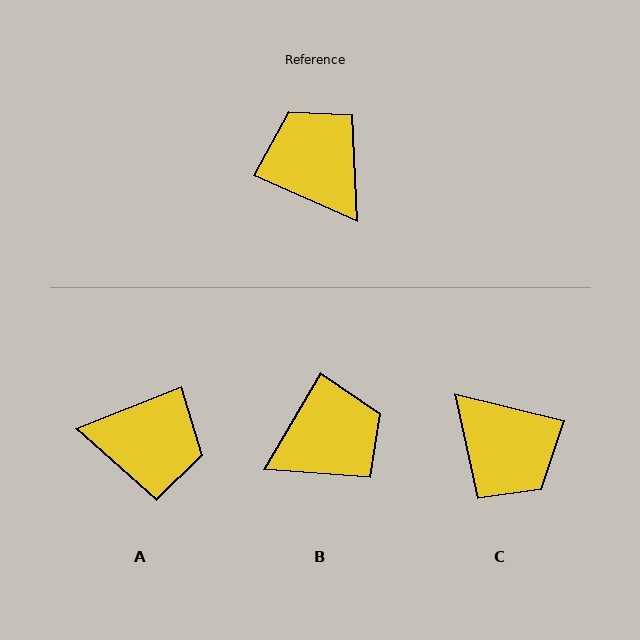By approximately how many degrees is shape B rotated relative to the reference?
Approximately 96 degrees clockwise.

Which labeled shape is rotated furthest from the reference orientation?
C, about 170 degrees away.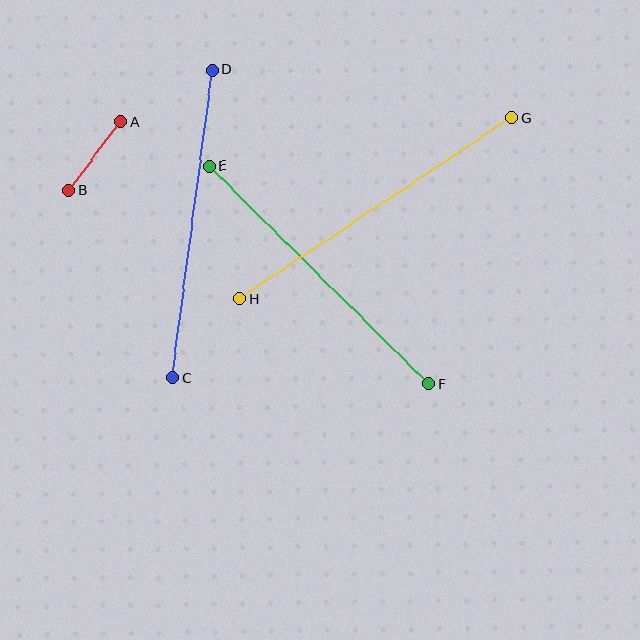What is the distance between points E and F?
The distance is approximately 309 pixels.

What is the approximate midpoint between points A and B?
The midpoint is at approximately (95, 156) pixels.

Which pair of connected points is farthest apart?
Points G and H are farthest apart.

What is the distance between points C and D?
The distance is approximately 311 pixels.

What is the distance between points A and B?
The distance is approximately 86 pixels.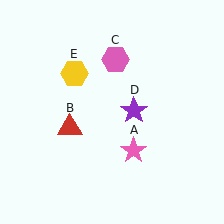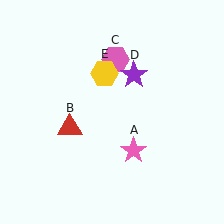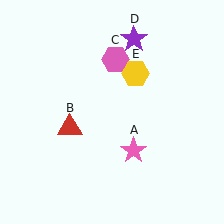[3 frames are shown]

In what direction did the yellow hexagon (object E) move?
The yellow hexagon (object E) moved right.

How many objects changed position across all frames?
2 objects changed position: purple star (object D), yellow hexagon (object E).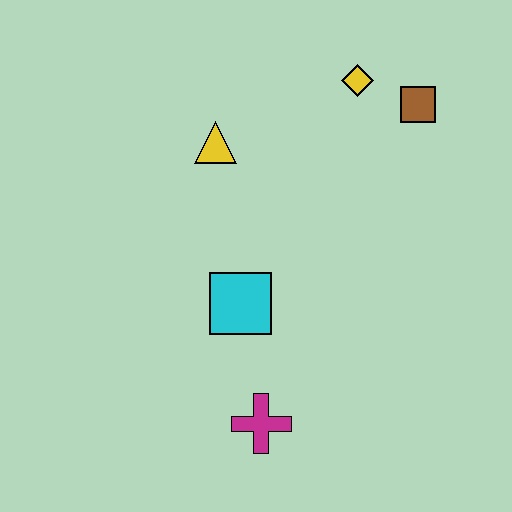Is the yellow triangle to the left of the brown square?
Yes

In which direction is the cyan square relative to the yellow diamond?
The cyan square is below the yellow diamond.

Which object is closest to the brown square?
The yellow diamond is closest to the brown square.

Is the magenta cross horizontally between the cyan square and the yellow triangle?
No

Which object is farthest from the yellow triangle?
The magenta cross is farthest from the yellow triangle.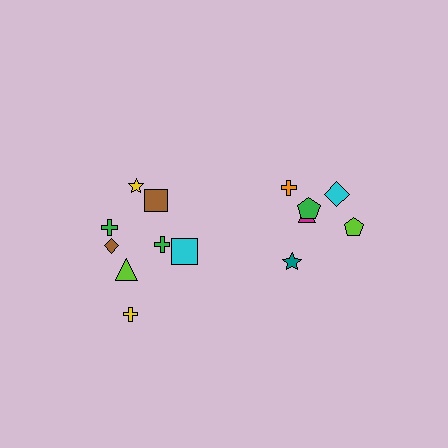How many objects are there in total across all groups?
There are 14 objects.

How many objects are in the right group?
There are 6 objects.